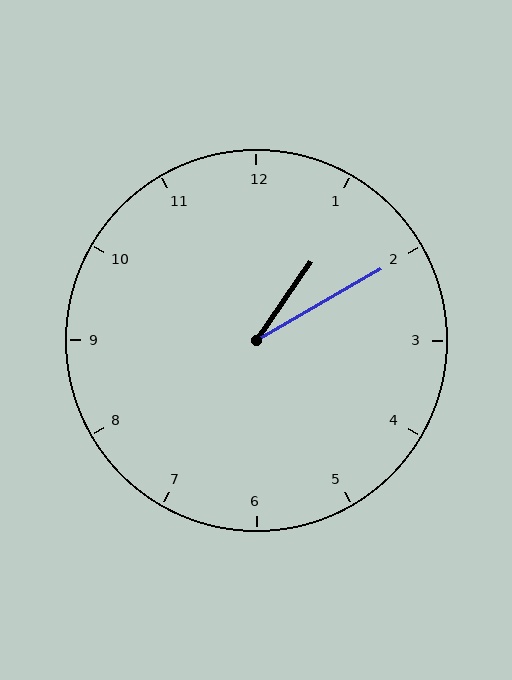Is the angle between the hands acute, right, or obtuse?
It is acute.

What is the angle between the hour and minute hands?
Approximately 25 degrees.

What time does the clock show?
1:10.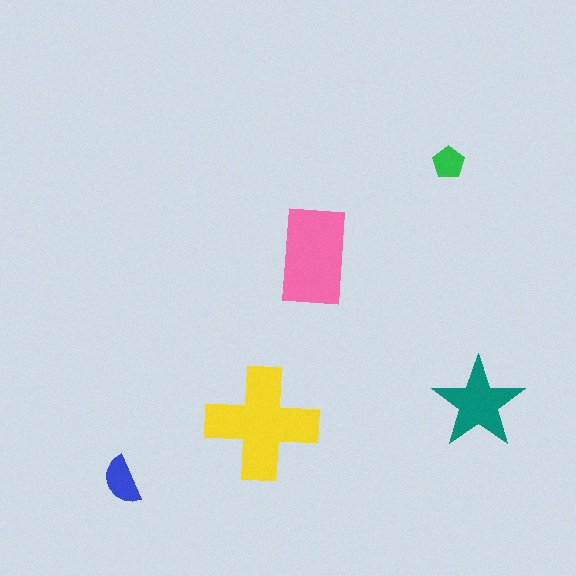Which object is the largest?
The yellow cross.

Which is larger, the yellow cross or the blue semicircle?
The yellow cross.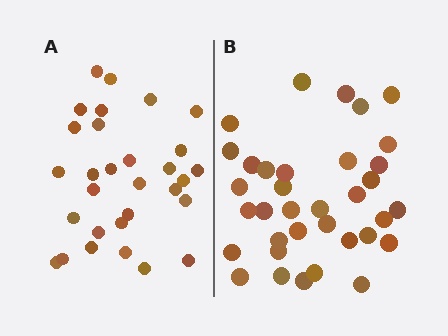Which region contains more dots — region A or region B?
Region B (the right region) has more dots.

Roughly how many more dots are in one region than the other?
Region B has about 5 more dots than region A.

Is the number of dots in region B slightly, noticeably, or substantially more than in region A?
Region B has only slightly more — the two regions are fairly close. The ratio is roughly 1.2 to 1.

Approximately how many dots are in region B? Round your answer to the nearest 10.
About 40 dots. (The exact count is 35, which rounds to 40.)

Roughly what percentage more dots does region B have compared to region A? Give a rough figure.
About 15% more.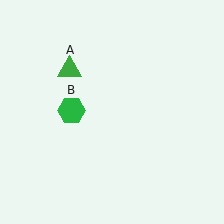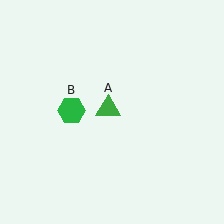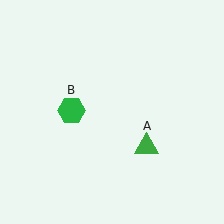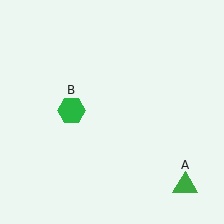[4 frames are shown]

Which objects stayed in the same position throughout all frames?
Green hexagon (object B) remained stationary.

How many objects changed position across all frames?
1 object changed position: green triangle (object A).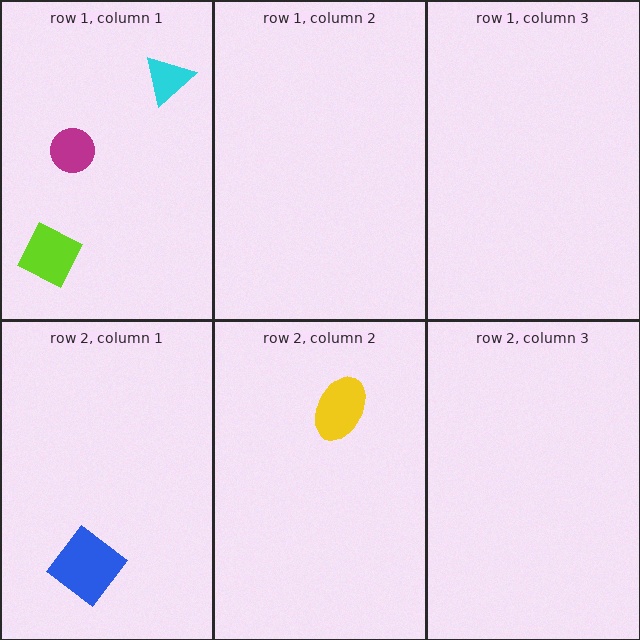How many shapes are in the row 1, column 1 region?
3.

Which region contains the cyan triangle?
The row 1, column 1 region.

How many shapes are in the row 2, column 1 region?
1.